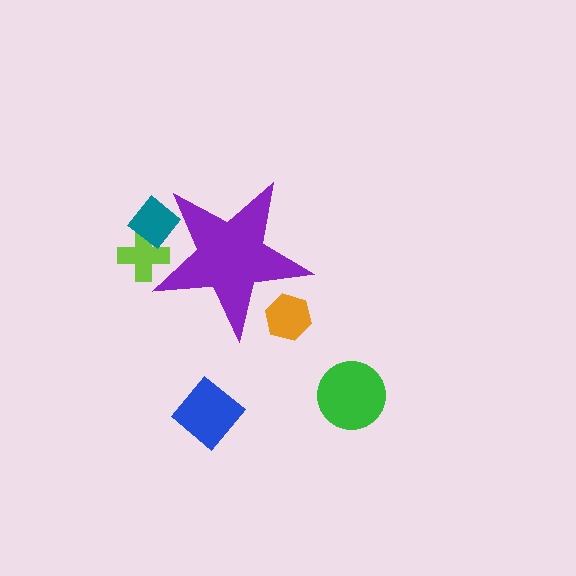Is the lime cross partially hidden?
Yes, the lime cross is partially hidden behind the purple star.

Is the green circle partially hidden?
No, the green circle is fully visible.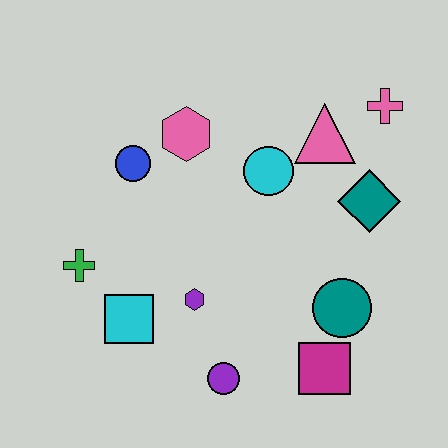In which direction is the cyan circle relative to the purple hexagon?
The cyan circle is above the purple hexagon.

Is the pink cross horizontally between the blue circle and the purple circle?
No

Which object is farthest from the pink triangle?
The green cross is farthest from the pink triangle.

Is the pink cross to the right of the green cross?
Yes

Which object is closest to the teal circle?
The magenta square is closest to the teal circle.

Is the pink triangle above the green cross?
Yes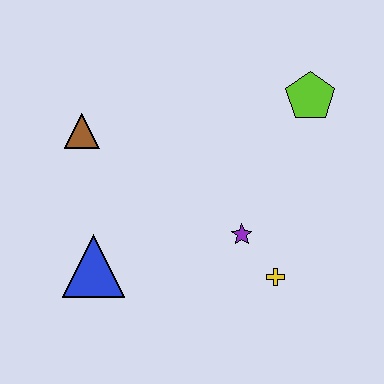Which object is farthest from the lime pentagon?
The blue triangle is farthest from the lime pentagon.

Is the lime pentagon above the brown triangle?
Yes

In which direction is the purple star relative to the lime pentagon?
The purple star is below the lime pentagon.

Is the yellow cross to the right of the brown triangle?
Yes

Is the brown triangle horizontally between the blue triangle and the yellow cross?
No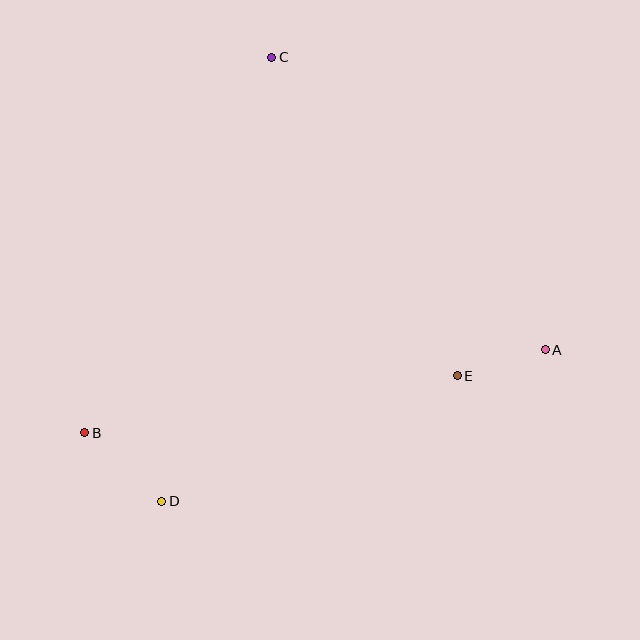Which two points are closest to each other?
Points A and E are closest to each other.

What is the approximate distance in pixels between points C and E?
The distance between C and E is approximately 368 pixels.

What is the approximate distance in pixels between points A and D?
The distance between A and D is approximately 413 pixels.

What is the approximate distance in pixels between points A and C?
The distance between A and C is approximately 400 pixels.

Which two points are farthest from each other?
Points A and B are farthest from each other.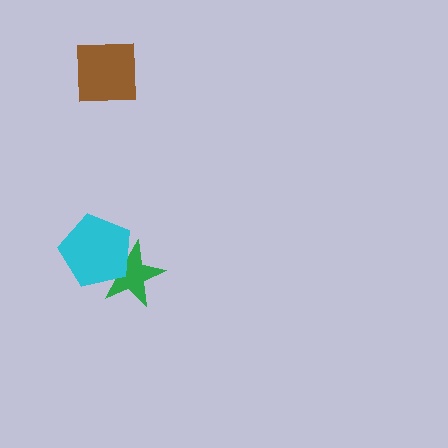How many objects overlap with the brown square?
0 objects overlap with the brown square.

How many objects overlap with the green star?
1 object overlaps with the green star.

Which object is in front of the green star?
The cyan pentagon is in front of the green star.